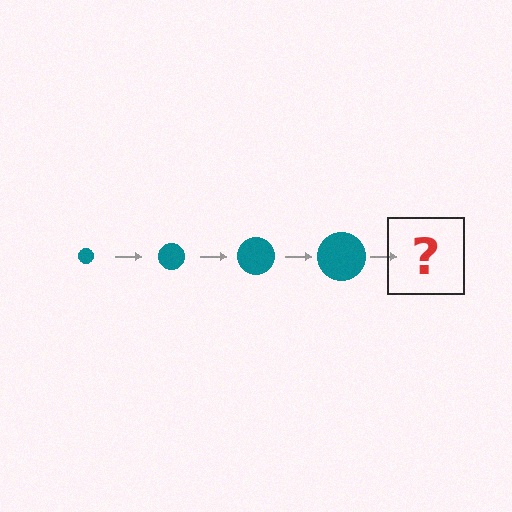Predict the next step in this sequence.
The next step is a teal circle, larger than the previous one.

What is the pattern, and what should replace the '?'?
The pattern is that the circle gets progressively larger each step. The '?' should be a teal circle, larger than the previous one.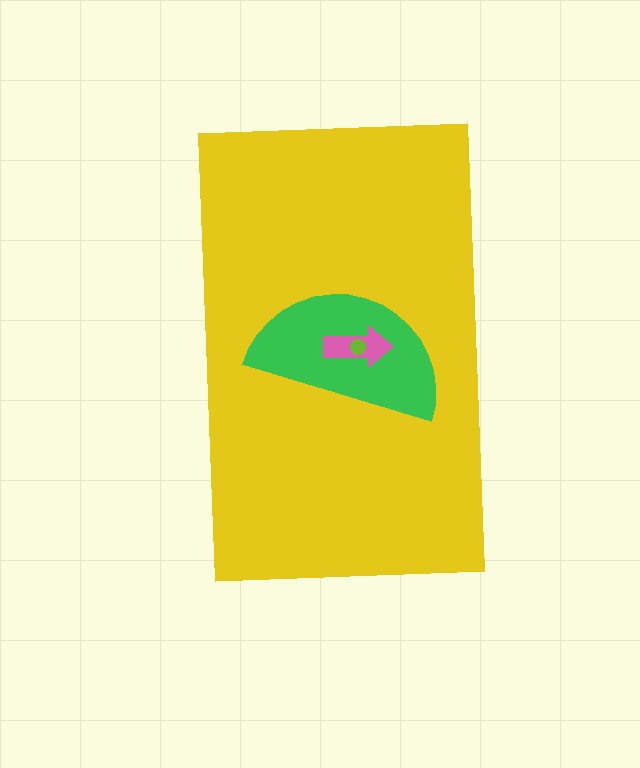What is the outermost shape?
The yellow rectangle.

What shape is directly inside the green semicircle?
The pink arrow.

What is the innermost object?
The lime circle.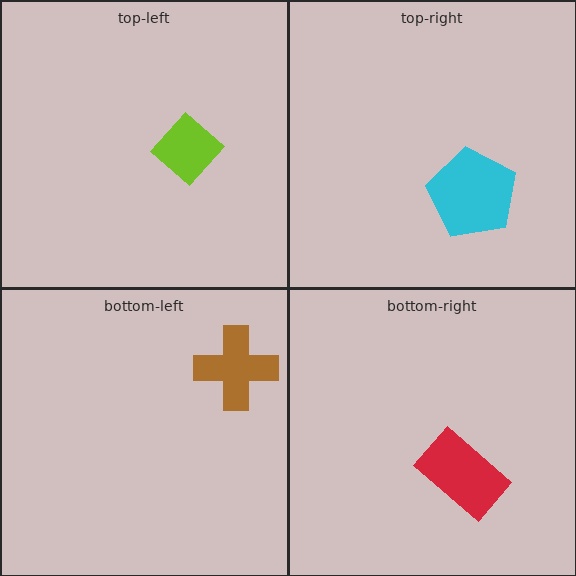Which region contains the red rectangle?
The bottom-right region.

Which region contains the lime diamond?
The top-left region.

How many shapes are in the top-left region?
1.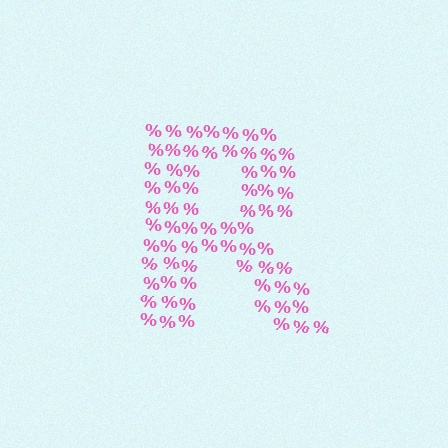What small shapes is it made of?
It is made of small percent signs.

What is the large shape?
The large shape is the letter R.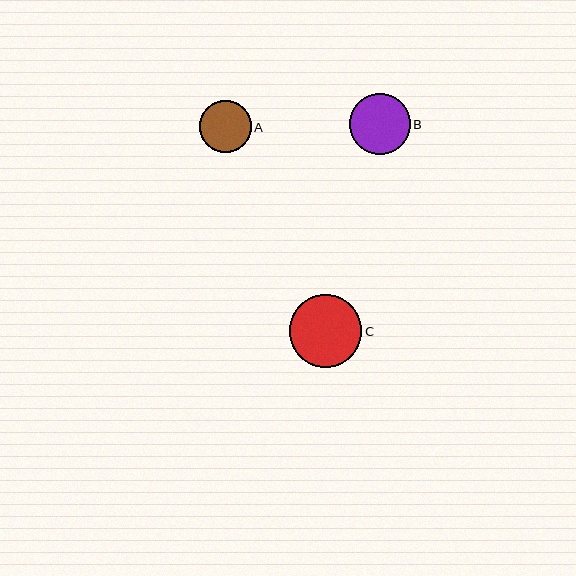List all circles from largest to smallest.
From largest to smallest: C, B, A.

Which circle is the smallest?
Circle A is the smallest with a size of approximately 52 pixels.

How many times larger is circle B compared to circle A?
Circle B is approximately 1.2 times the size of circle A.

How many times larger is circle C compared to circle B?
Circle C is approximately 1.2 times the size of circle B.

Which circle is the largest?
Circle C is the largest with a size of approximately 72 pixels.